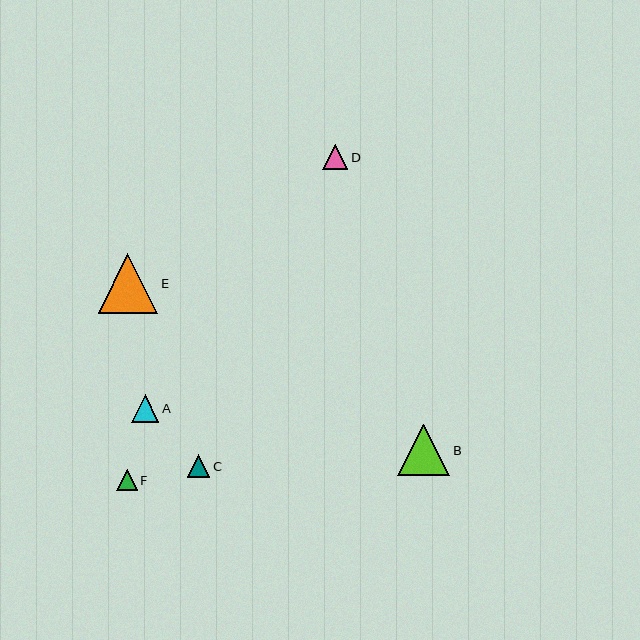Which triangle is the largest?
Triangle E is the largest with a size of approximately 60 pixels.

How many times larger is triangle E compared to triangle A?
Triangle E is approximately 2.2 times the size of triangle A.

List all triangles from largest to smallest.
From largest to smallest: E, B, A, D, C, F.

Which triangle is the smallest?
Triangle F is the smallest with a size of approximately 21 pixels.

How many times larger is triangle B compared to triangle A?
Triangle B is approximately 1.9 times the size of triangle A.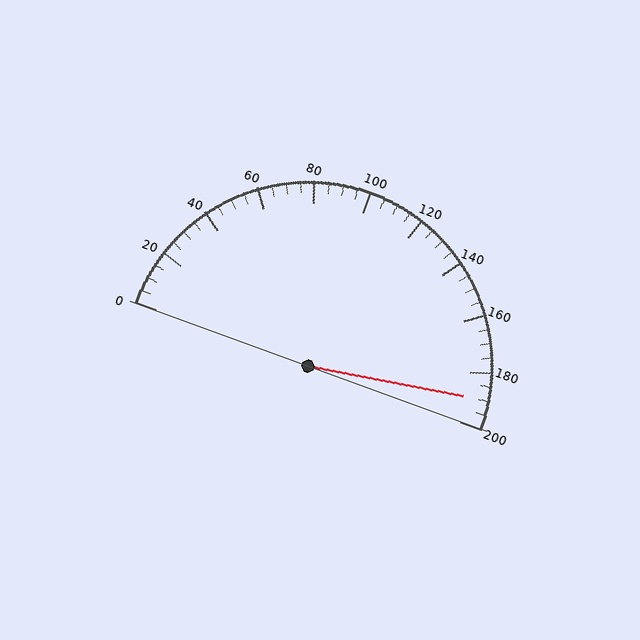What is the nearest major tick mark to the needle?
The nearest major tick mark is 200.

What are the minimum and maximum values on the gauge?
The gauge ranges from 0 to 200.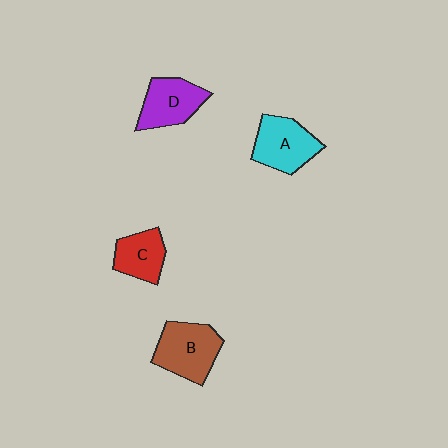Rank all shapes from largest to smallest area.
From largest to smallest: B (brown), A (cyan), D (purple), C (red).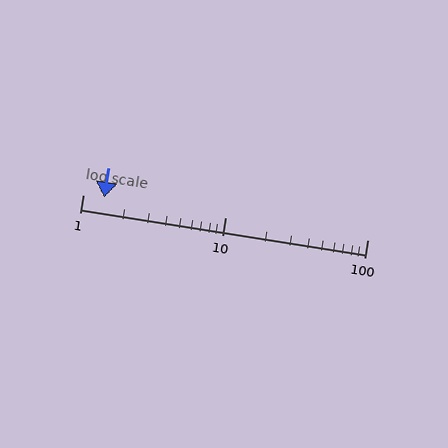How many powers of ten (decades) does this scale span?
The scale spans 2 decades, from 1 to 100.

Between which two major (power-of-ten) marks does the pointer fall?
The pointer is between 1 and 10.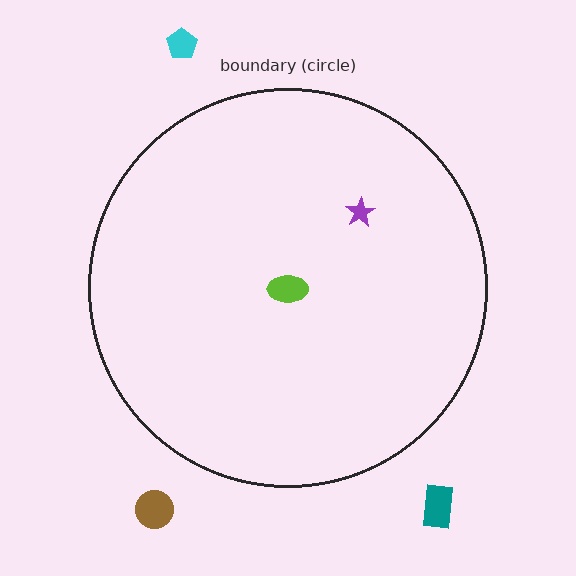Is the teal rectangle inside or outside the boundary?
Outside.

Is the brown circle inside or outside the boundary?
Outside.